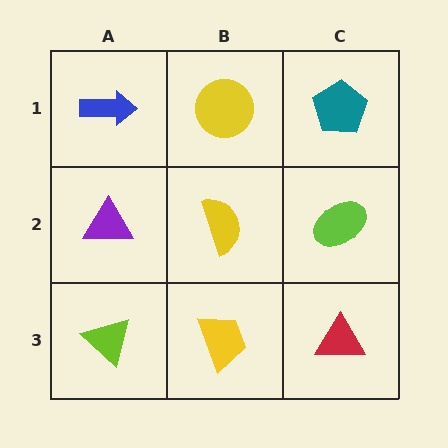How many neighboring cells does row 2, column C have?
3.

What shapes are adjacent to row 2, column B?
A yellow circle (row 1, column B), a yellow trapezoid (row 3, column B), a purple triangle (row 2, column A), a lime ellipse (row 2, column C).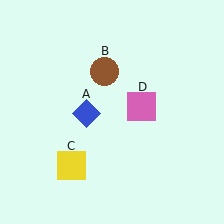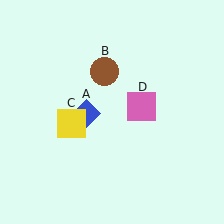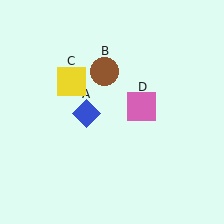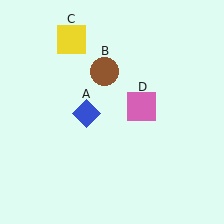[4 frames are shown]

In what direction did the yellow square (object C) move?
The yellow square (object C) moved up.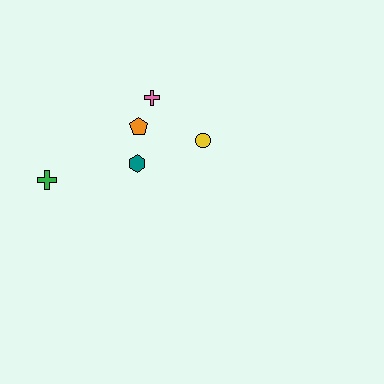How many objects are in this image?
There are 5 objects.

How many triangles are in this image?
There are no triangles.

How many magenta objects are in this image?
There are no magenta objects.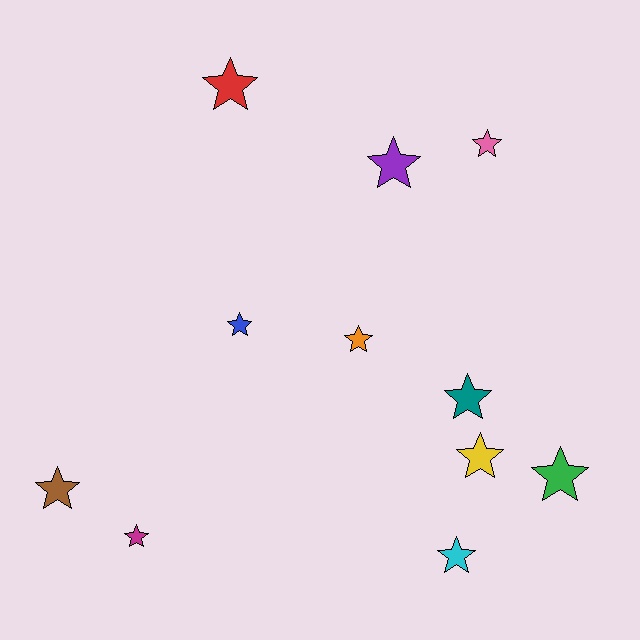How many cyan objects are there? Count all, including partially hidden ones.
There is 1 cyan object.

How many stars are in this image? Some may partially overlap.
There are 11 stars.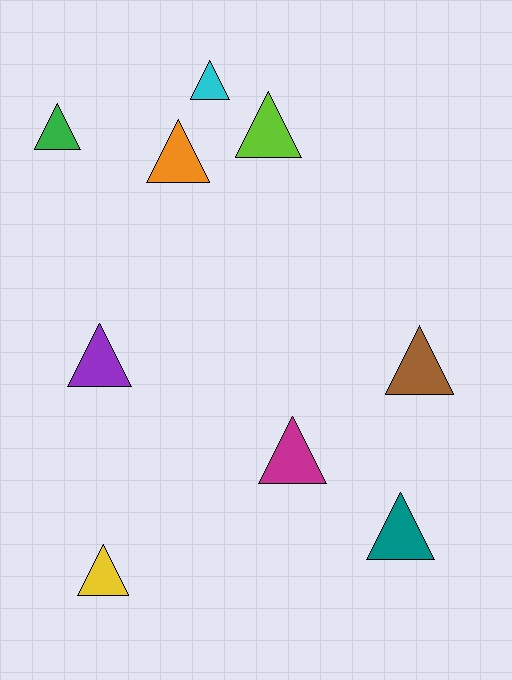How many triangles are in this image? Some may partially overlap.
There are 9 triangles.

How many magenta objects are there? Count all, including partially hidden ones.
There is 1 magenta object.